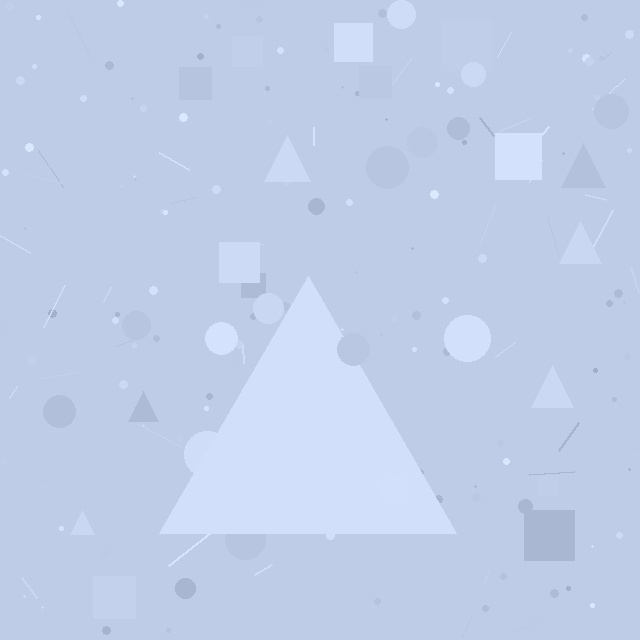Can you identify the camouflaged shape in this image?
The camouflaged shape is a triangle.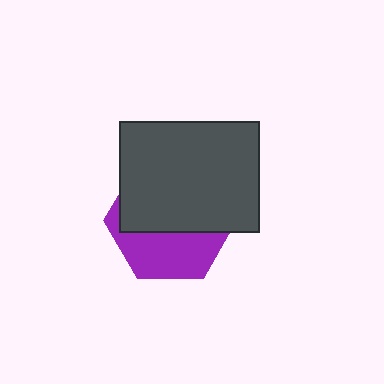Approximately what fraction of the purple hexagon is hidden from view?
Roughly 60% of the purple hexagon is hidden behind the dark gray rectangle.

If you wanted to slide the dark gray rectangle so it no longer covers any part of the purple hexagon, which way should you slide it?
Slide it up — that is the most direct way to separate the two shapes.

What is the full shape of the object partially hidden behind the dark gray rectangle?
The partially hidden object is a purple hexagon.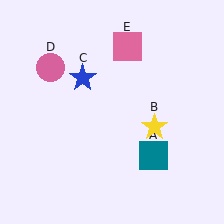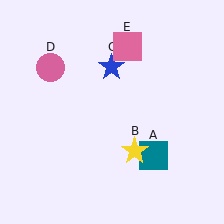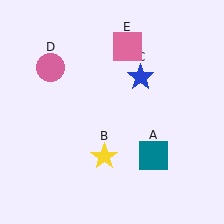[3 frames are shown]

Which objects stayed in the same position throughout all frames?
Teal square (object A) and pink circle (object D) and pink square (object E) remained stationary.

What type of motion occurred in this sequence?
The yellow star (object B), blue star (object C) rotated clockwise around the center of the scene.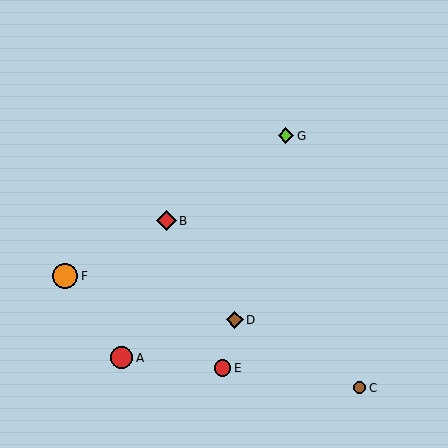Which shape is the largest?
The orange circle (labeled F) is the largest.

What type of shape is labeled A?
Shape A is a red circle.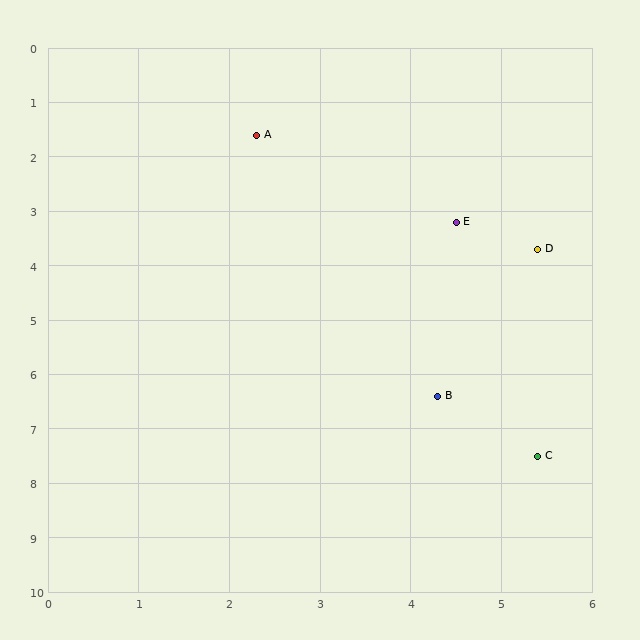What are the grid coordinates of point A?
Point A is at approximately (2.3, 1.6).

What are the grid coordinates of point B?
Point B is at approximately (4.3, 6.4).